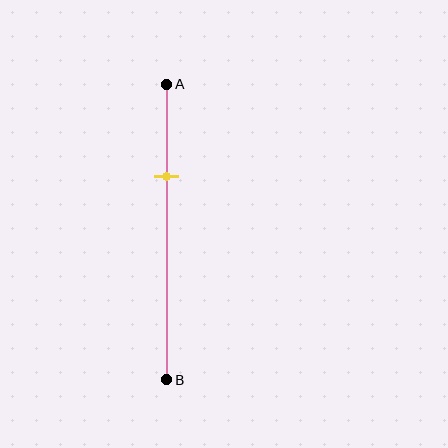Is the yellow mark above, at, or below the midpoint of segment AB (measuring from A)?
The yellow mark is above the midpoint of segment AB.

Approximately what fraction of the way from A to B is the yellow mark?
The yellow mark is approximately 30% of the way from A to B.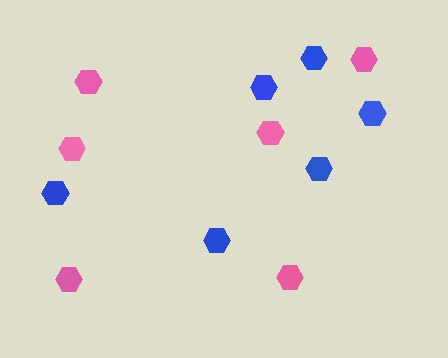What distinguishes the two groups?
There are 2 groups: one group of blue hexagons (6) and one group of pink hexagons (6).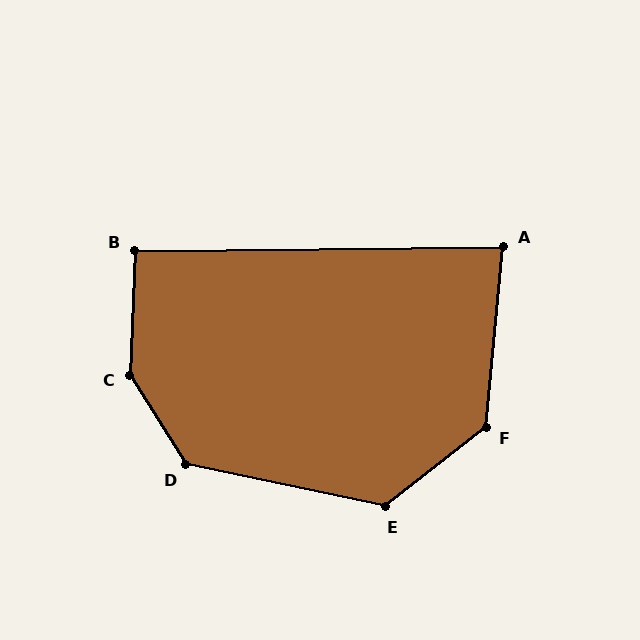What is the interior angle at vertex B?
Approximately 93 degrees (approximately right).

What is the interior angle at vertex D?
Approximately 133 degrees (obtuse).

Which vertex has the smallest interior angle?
A, at approximately 84 degrees.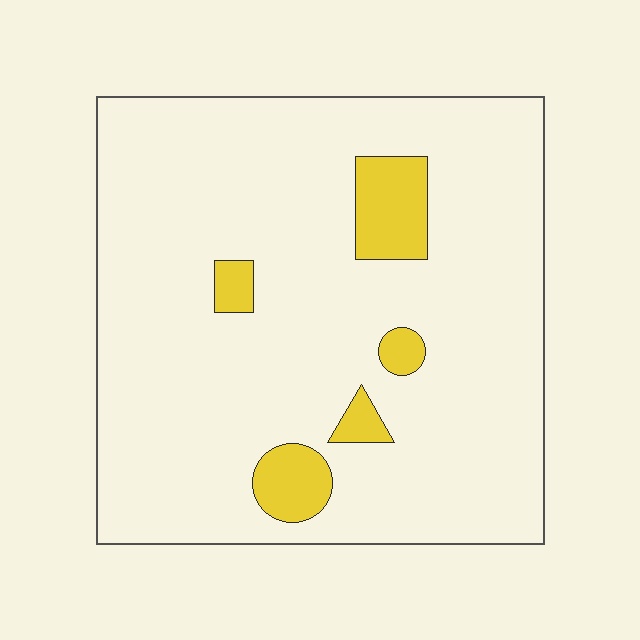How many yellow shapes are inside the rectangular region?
5.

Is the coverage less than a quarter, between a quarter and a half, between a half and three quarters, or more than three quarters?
Less than a quarter.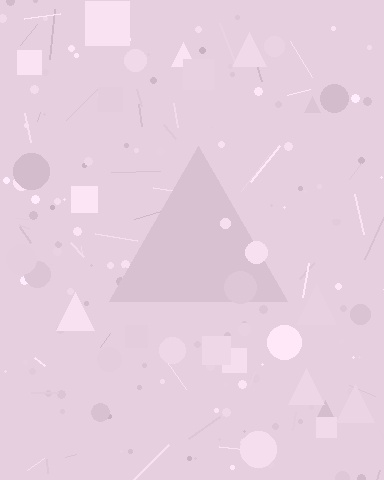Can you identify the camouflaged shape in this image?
The camouflaged shape is a triangle.